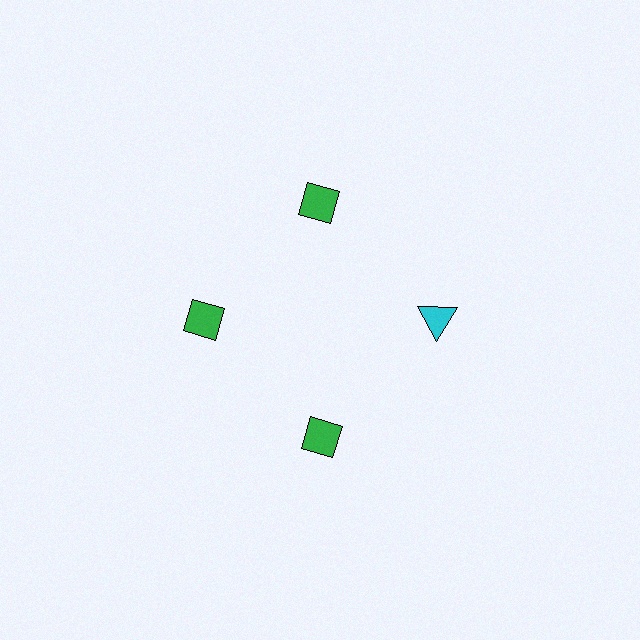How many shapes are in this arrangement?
There are 4 shapes arranged in a ring pattern.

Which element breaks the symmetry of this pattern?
The cyan triangle at roughly the 3 o'clock position breaks the symmetry. All other shapes are green diamonds.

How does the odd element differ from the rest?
It differs in both color (cyan instead of green) and shape (triangle instead of diamond).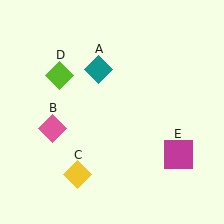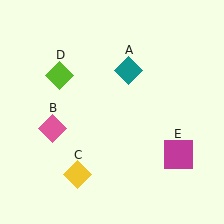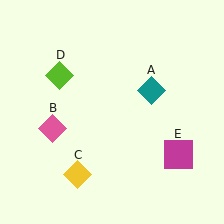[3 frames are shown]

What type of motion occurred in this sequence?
The teal diamond (object A) rotated clockwise around the center of the scene.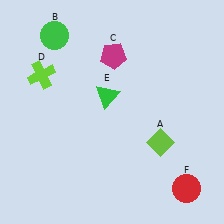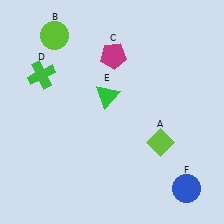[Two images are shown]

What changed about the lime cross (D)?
In Image 1, D is lime. In Image 2, it changed to green.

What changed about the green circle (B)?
In Image 1, B is green. In Image 2, it changed to lime.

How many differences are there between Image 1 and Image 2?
There are 3 differences between the two images.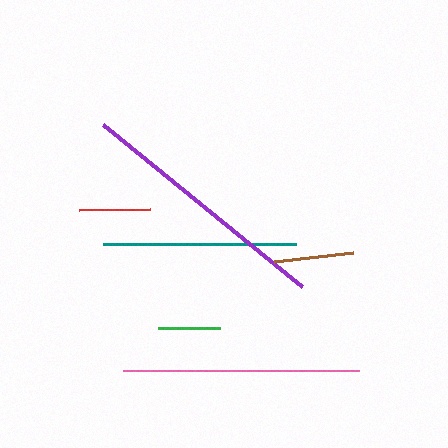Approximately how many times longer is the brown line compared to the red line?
The brown line is approximately 1.1 times the length of the red line.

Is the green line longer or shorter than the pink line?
The pink line is longer than the green line.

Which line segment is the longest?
The purple line is the longest at approximately 256 pixels.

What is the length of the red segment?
The red segment is approximately 71 pixels long.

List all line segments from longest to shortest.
From longest to shortest: purple, pink, teal, brown, red, green.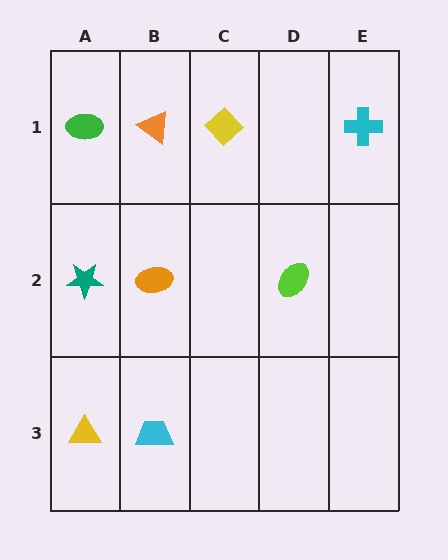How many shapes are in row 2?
3 shapes.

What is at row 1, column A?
A green ellipse.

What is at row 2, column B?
An orange ellipse.